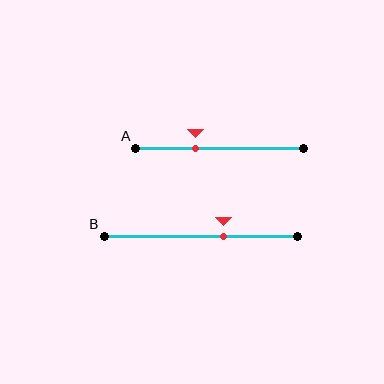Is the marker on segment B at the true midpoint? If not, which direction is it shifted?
No, the marker on segment B is shifted to the right by about 12% of the segment length.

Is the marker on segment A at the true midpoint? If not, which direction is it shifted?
No, the marker on segment A is shifted to the left by about 15% of the segment length.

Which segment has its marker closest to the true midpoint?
Segment B has its marker closest to the true midpoint.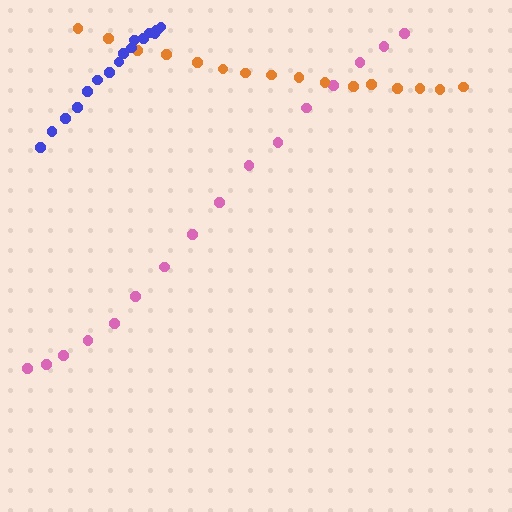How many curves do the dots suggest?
There are 3 distinct paths.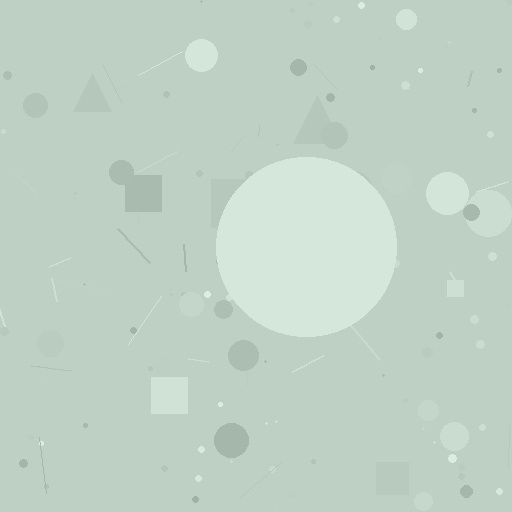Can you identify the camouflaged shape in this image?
The camouflaged shape is a circle.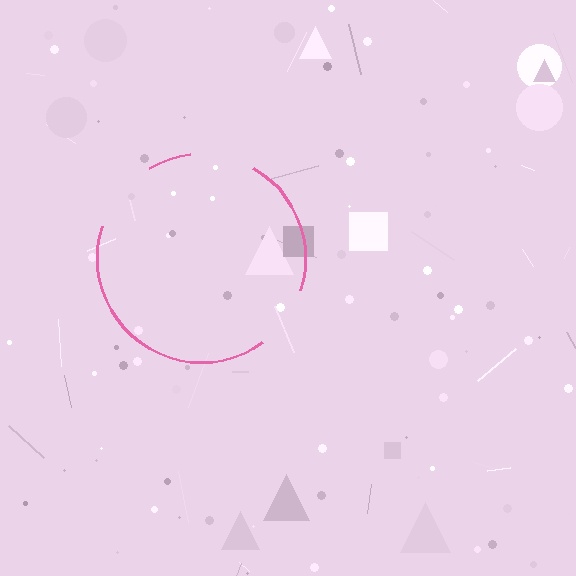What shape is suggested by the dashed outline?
The dashed outline suggests a circle.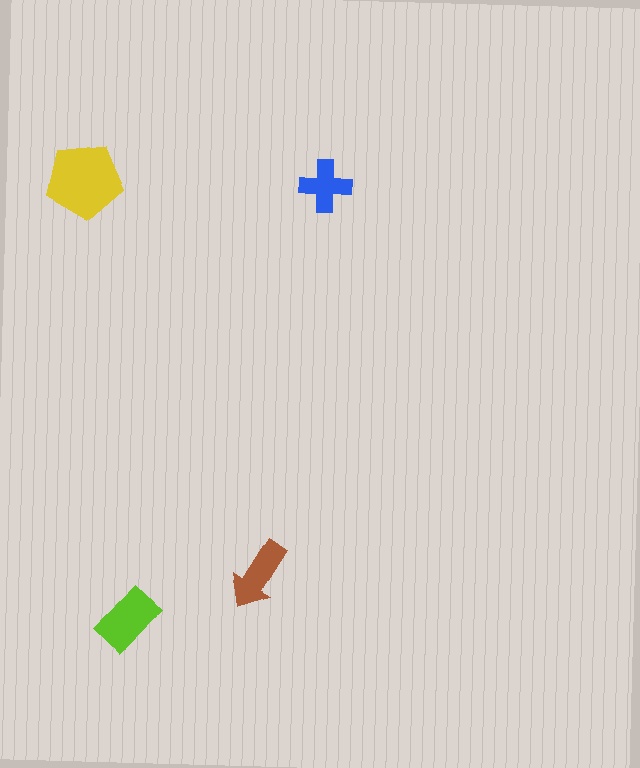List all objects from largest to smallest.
The yellow pentagon, the lime rectangle, the brown arrow, the blue cross.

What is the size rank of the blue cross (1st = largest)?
4th.